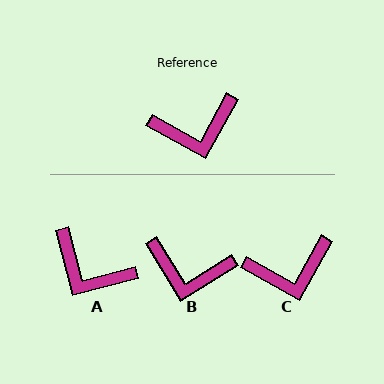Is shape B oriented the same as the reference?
No, it is off by about 30 degrees.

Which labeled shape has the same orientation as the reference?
C.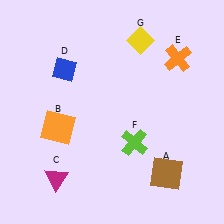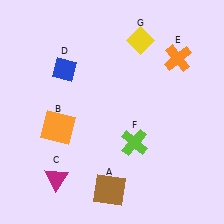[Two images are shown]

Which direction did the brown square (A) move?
The brown square (A) moved left.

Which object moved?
The brown square (A) moved left.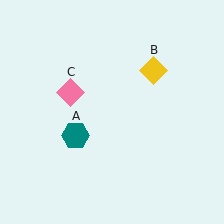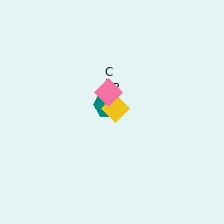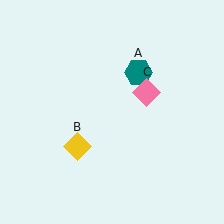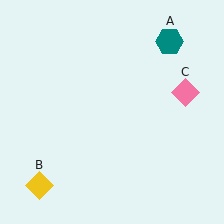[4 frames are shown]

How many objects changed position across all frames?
3 objects changed position: teal hexagon (object A), yellow diamond (object B), pink diamond (object C).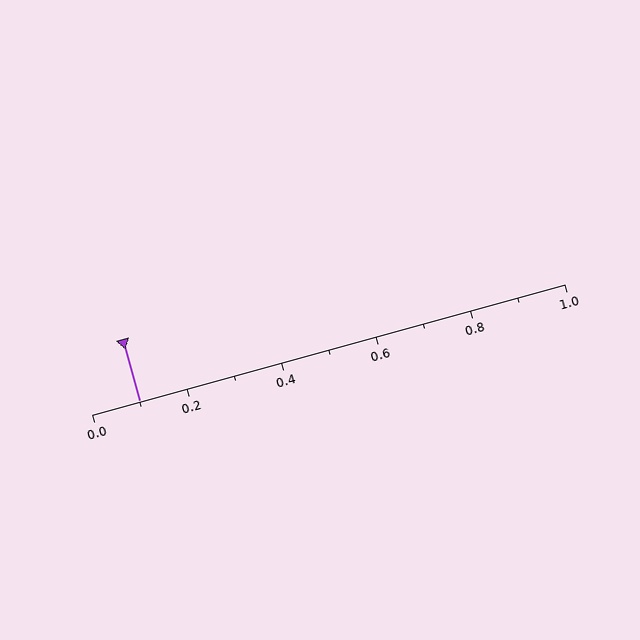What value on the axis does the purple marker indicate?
The marker indicates approximately 0.1.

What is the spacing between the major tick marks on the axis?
The major ticks are spaced 0.2 apart.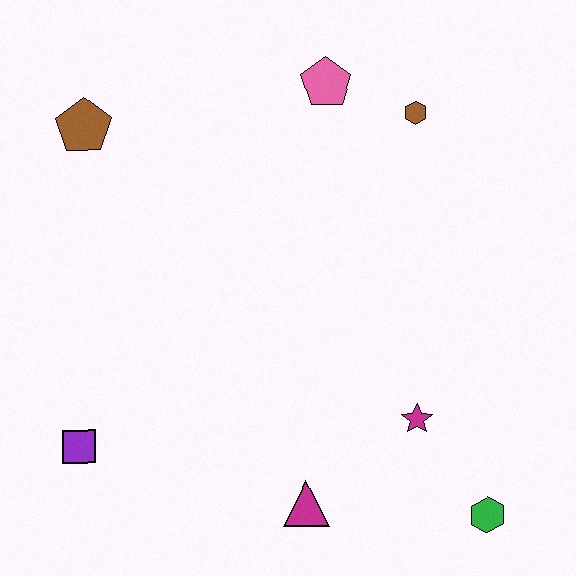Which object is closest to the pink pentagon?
The brown hexagon is closest to the pink pentagon.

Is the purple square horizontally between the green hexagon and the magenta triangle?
No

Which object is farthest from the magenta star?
The brown pentagon is farthest from the magenta star.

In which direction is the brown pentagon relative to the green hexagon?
The brown pentagon is to the left of the green hexagon.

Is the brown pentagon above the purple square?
Yes